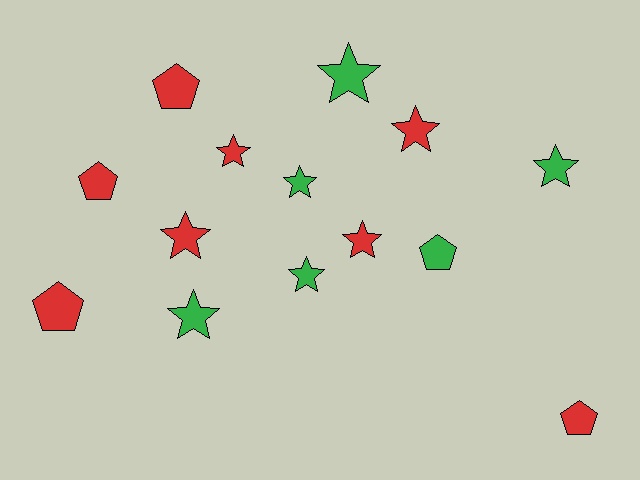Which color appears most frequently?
Red, with 8 objects.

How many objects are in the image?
There are 14 objects.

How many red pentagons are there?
There are 4 red pentagons.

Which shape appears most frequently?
Star, with 9 objects.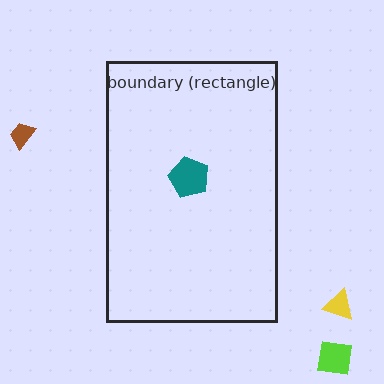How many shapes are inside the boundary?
1 inside, 3 outside.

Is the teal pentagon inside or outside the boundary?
Inside.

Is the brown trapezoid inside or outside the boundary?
Outside.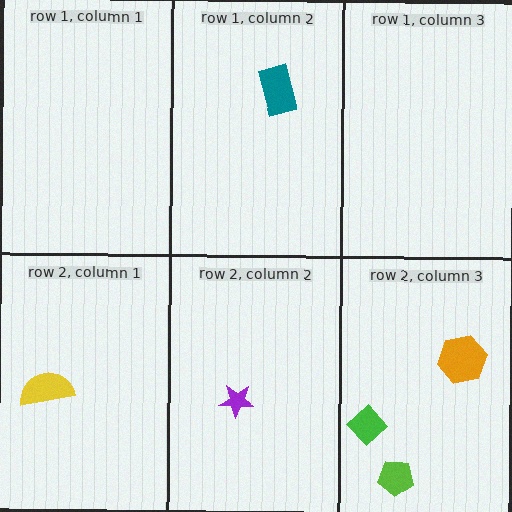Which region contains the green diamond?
The row 2, column 3 region.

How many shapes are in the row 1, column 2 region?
1.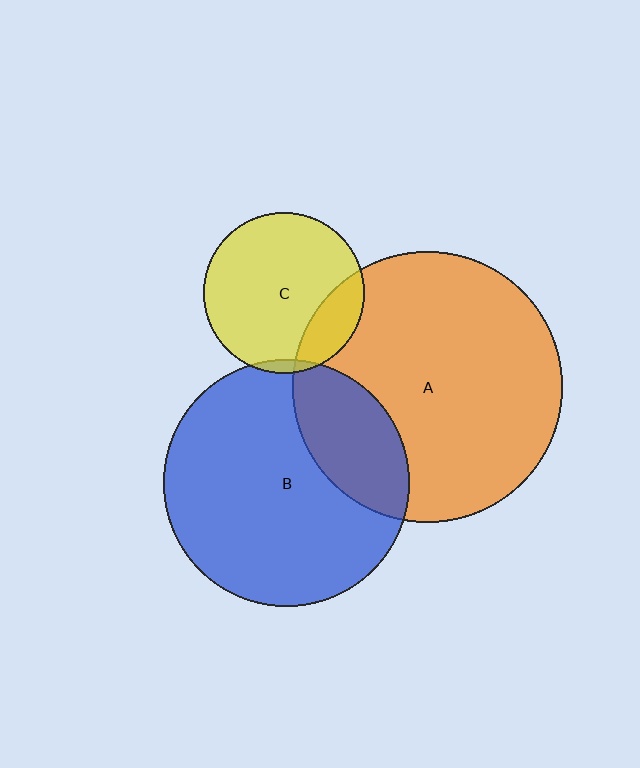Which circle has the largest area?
Circle A (orange).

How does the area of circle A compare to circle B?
Approximately 1.2 times.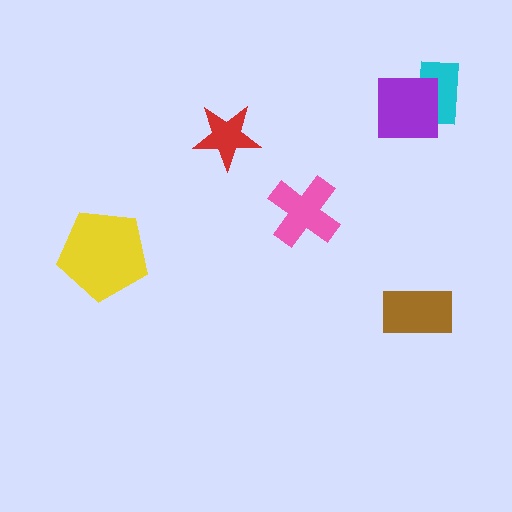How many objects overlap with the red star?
0 objects overlap with the red star.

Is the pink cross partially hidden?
No, no other shape covers it.